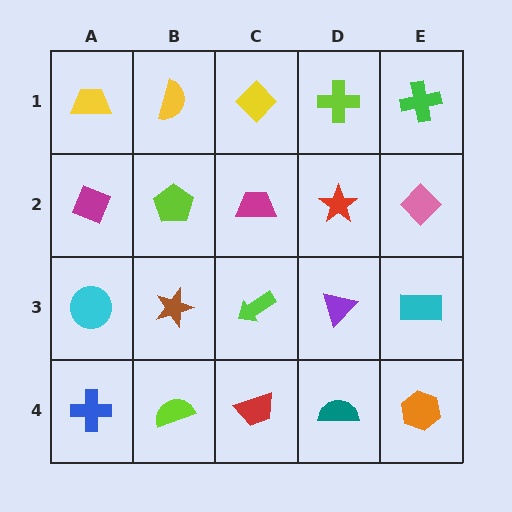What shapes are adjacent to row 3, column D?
A red star (row 2, column D), a teal semicircle (row 4, column D), a lime arrow (row 3, column C), a cyan rectangle (row 3, column E).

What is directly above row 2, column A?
A yellow trapezoid.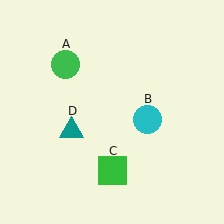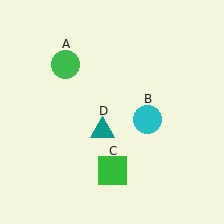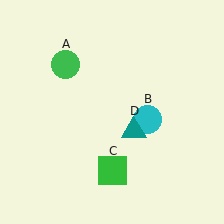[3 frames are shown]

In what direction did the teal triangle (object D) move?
The teal triangle (object D) moved right.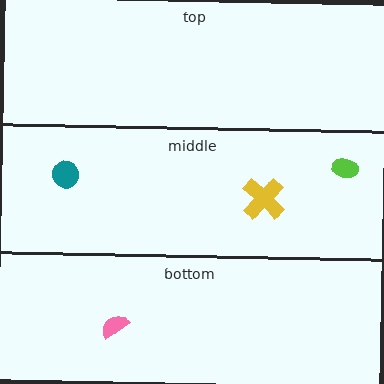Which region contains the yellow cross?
The middle region.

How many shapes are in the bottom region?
1.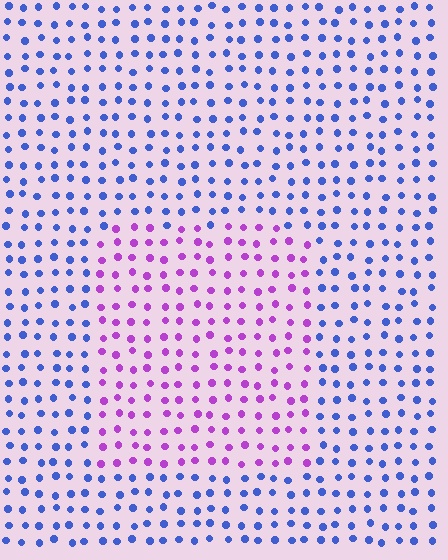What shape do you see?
I see a rectangle.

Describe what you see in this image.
The image is filled with small blue elements in a uniform arrangement. A rectangle-shaped region is visible where the elements are tinted to a slightly different hue, forming a subtle color boundary.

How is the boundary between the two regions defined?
The boundary is defined purely by a slight shift in hue (about 62 degrees). Spacing, size, and orientation are identical on both sides.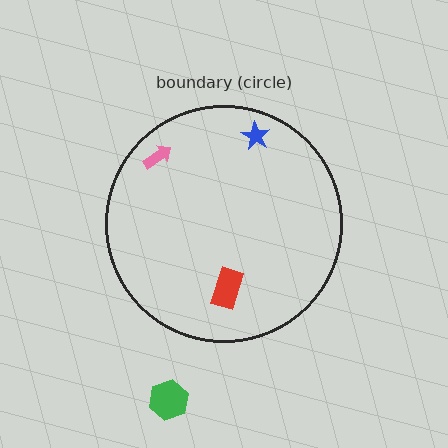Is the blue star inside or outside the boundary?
Inside.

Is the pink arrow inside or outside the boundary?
Inside.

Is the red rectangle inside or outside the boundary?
Inside.